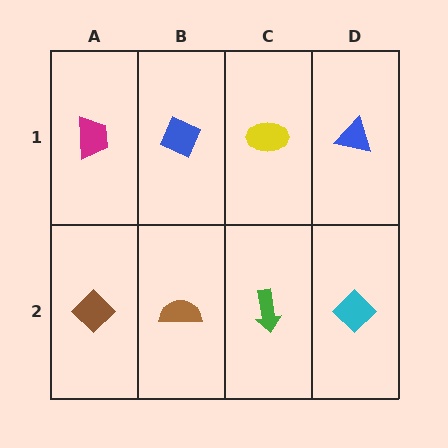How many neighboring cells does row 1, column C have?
3.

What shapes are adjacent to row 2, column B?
A blue diamond (row 1, column B), a brown diamond (row 2, column A), a green arrow (row 2, column C).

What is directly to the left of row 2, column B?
A brown diamond.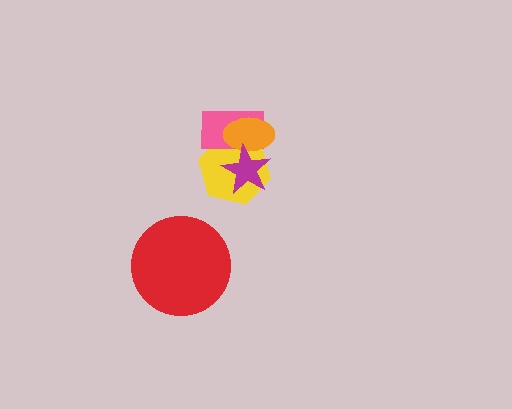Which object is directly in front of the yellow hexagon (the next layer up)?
The pink rectangle is directly in front of the yellow hexagon.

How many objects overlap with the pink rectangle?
3 objects overlap with the pink rectangle.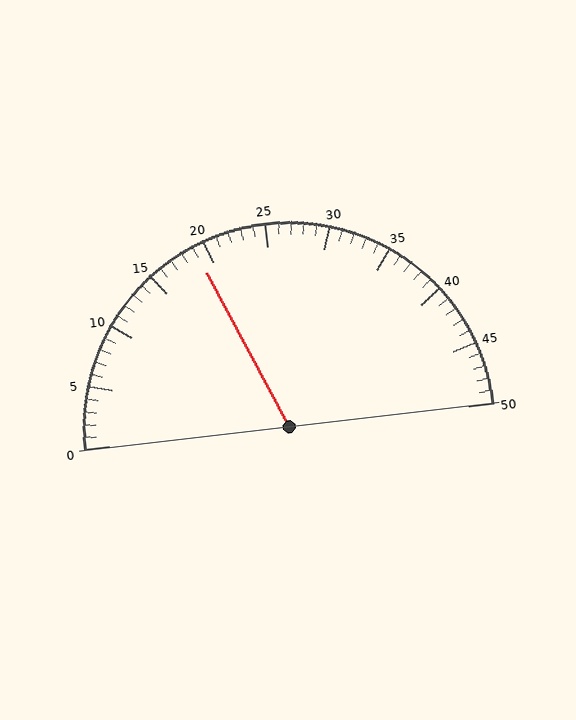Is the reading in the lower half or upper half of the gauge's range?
The reading is in the lower half of the range (0 to 50).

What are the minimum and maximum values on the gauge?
The gauge ranges from 0 to 50.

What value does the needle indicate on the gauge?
The needle indicates approximately 19.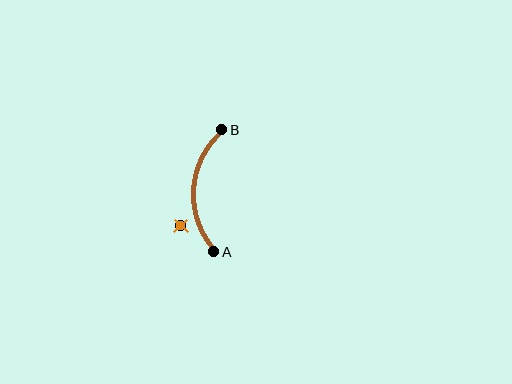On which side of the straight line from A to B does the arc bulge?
The arc bulges to the left of the straight line connecting A and B.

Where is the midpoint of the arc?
The arc midpoint is the point on the curve farthest from the straight line joining A and B. It sits to the left of that line.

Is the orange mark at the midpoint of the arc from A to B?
No — the orange mark does not lie on the arc at all. It sits slightly outside the curve.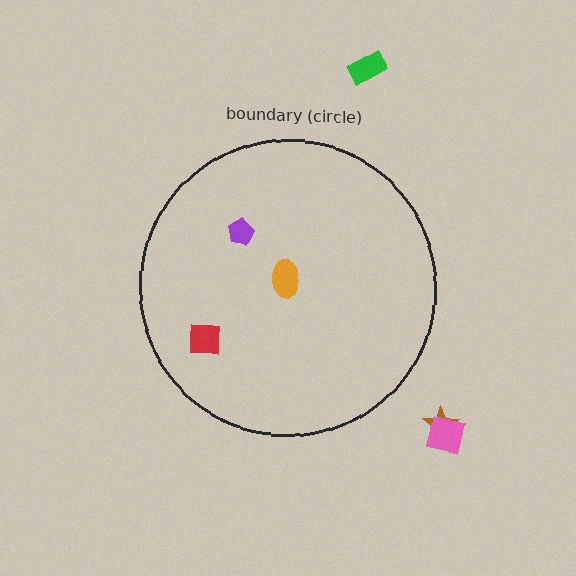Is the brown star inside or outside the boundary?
Outside.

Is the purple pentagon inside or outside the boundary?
Inside.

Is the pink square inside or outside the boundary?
Outside.